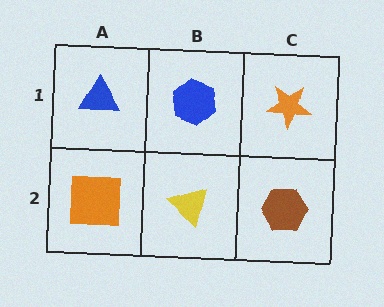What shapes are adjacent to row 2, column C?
An orange star (row 1, column C), a yellow triangle (row 2, column B).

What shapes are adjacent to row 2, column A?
A blue triangle (row 1, column A), a yellow triangle (row 2, column B).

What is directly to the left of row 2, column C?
A yellow triangle.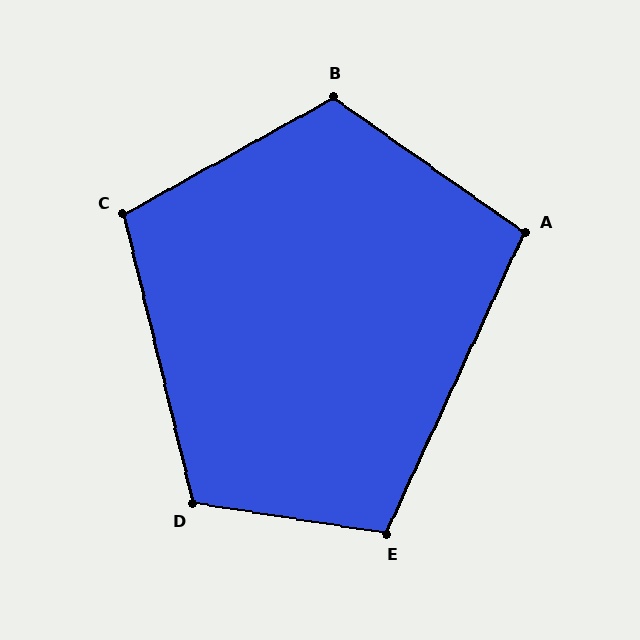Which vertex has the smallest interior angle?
A, at approximately 100 degrees.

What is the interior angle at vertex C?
Approximately 106 degrees (obtuse).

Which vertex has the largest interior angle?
B, at approximately 116 degrees.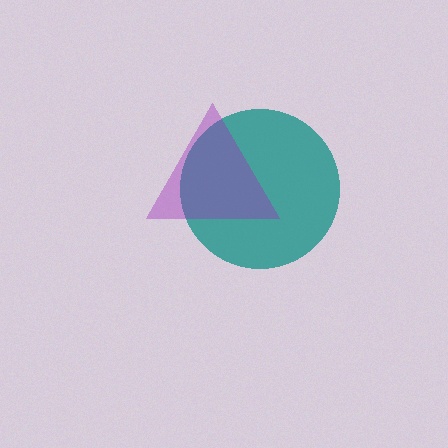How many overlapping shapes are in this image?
There are 2 overlapping shapes in the image.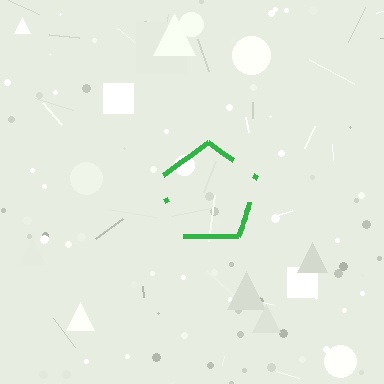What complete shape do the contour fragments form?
The contour fragments form a pentagon.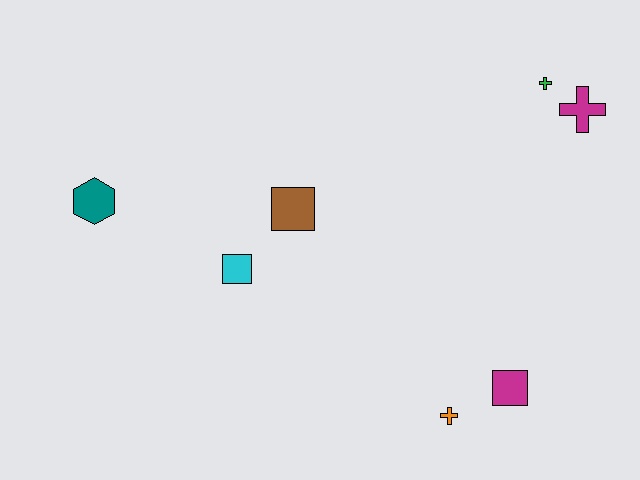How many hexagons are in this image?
There is 1 hexagon.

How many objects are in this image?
There are 7 objects.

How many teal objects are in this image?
There is 1 teal object.